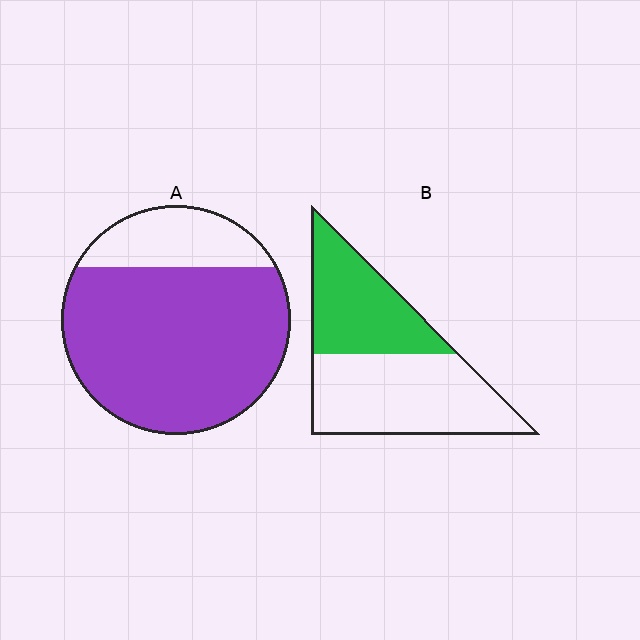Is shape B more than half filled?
No.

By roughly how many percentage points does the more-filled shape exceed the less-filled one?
By roughly 35 percentage points (A over B).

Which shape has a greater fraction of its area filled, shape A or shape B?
Shape A.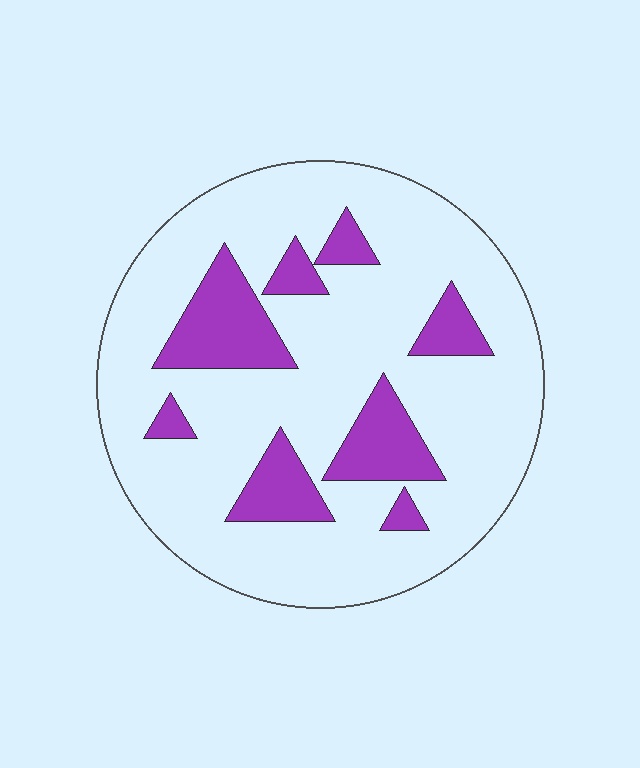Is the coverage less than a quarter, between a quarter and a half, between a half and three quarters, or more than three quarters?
Less than a quarter.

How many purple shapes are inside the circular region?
8.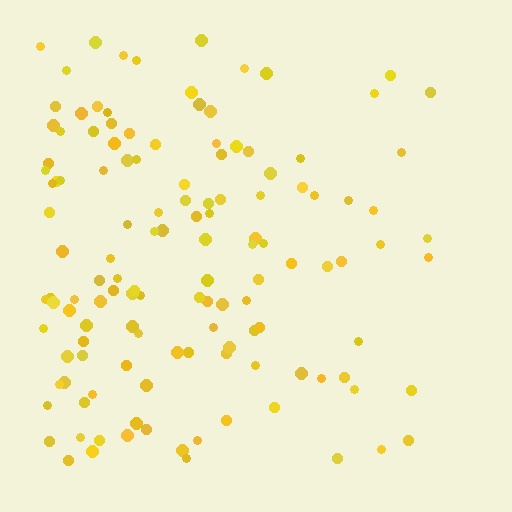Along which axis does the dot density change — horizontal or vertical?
Horizontal.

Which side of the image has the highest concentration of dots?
The left.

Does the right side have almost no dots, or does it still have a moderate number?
Still a moderate number, just noticeably fewer than the left.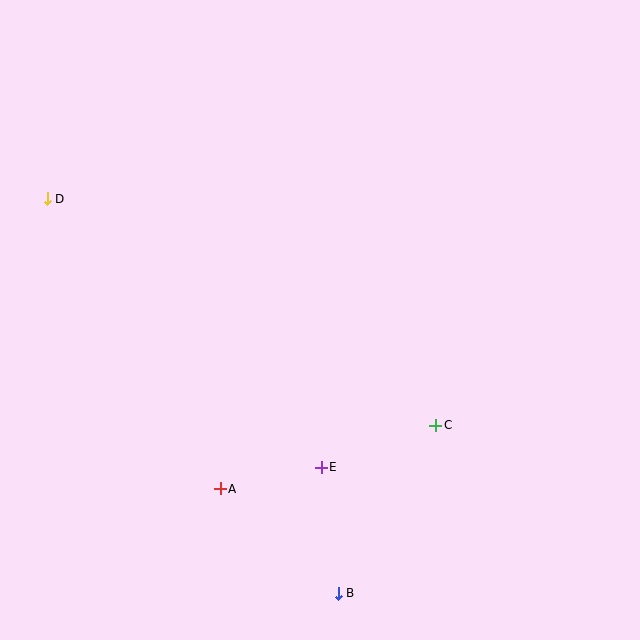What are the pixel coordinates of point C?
Point C is at (436, 425).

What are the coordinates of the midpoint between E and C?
The midpoint between E and C is at (378, 446).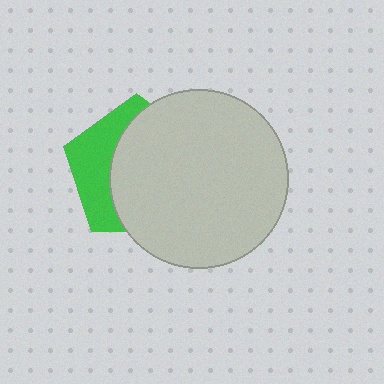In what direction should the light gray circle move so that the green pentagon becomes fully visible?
The light gray circle should move right. That is the shortest direction to clear the overlap and leave the green pentagon fully visible.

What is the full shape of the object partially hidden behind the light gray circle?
The partially hidden object is a green pentagon.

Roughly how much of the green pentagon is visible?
A small part of it is visible (roughly 34%).